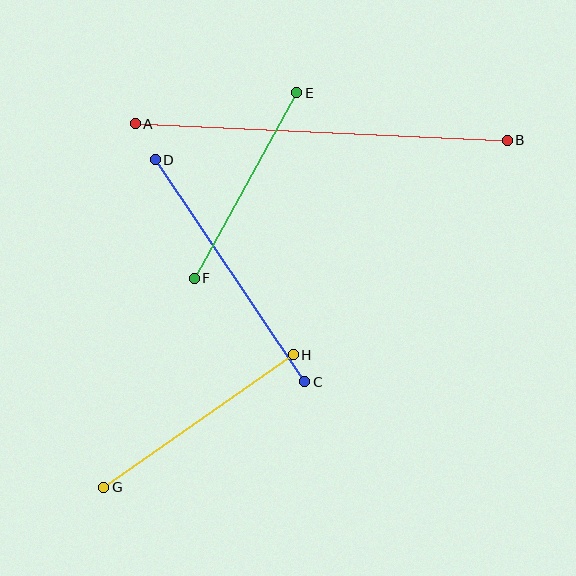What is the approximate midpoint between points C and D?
The midpoint is at approximately (230, 271) pixels.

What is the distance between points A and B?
The distance is approximately 372 pixels.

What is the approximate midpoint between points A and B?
The midpoint is at approximately (321, 132) pixels.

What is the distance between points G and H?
The distance is approximately 231 pixels.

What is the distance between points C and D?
The distance is approximately 268 pixels.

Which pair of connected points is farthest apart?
Points A and B are farthest apart.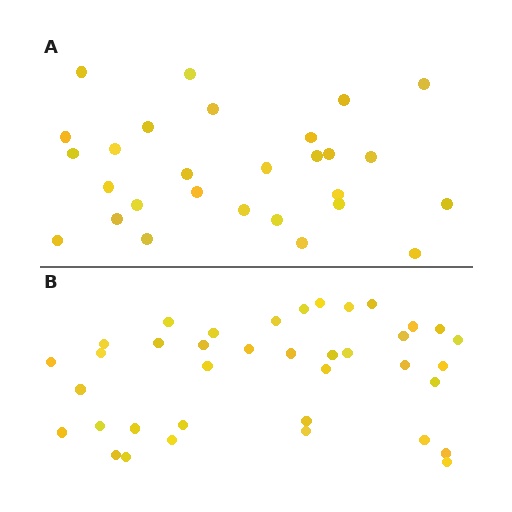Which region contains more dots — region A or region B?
Region B (the bottom region) has more dots.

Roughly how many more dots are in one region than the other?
Region B has roughly 10 or so more dots than region A.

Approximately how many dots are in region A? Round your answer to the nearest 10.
About 30 dots. (The exact count is 28, which rounds to 30.)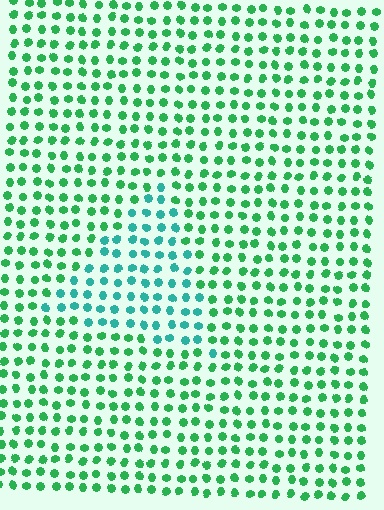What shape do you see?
I see a triangle.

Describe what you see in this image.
The image is filled with small green elements in a uniform arrangement. A triangle-shaped region is visible where the elements are tinted to a slightly different hue, forming a subtle color boundary.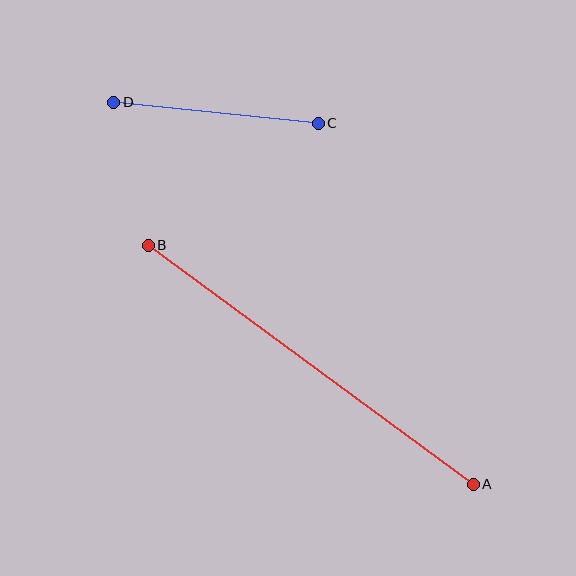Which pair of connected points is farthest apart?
Points A and B are farthest apart.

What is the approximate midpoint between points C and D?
The midpoint is at approximately (216, 113) pixels.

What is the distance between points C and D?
The distance is approximately 206 pixels.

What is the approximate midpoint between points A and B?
The midpoint is at approximately (311, 365) pixels.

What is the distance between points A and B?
The distance is approximately 404 pixels.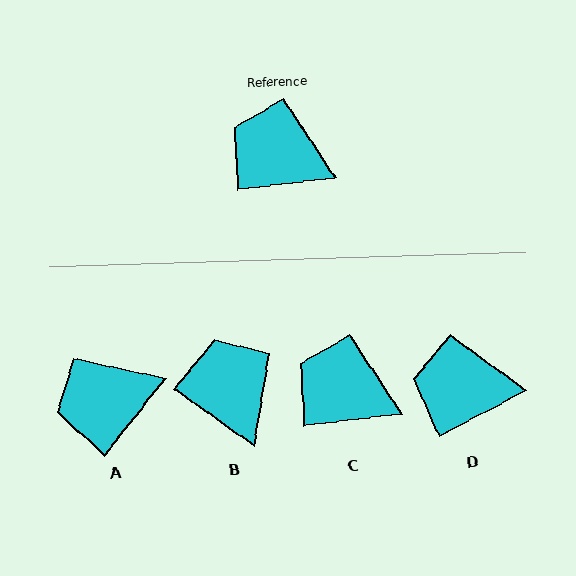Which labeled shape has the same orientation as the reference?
C.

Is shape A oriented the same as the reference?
No, it is off by about 44 degrees.